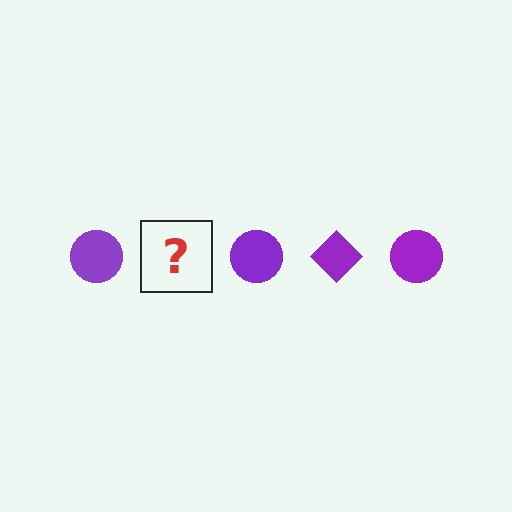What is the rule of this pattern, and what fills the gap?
The rule is that the pattern cycles through circle, diamond shapes in purple. The gap should be filled with a purple diamond.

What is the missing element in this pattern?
The missing element is a purple diamond.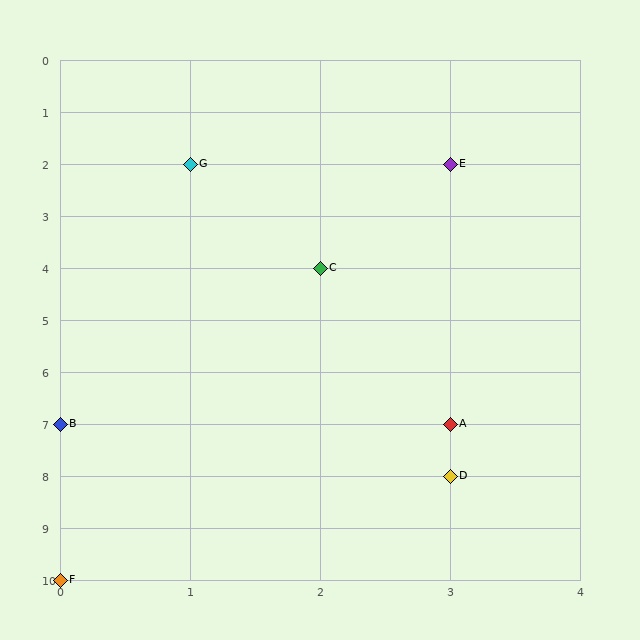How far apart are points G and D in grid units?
Points G and D are 2 columns and 6 rows apart (about 6.3 grid units diagonally).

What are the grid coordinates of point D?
Point D is at grid coordinates (3, 8).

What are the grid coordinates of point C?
Point C is at grid coordinates (2, 4).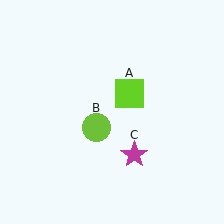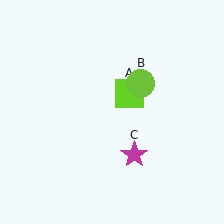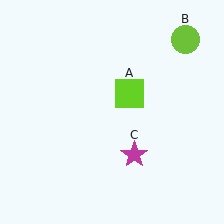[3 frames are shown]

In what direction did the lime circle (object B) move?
The lime circle (object B) moved up and to the right.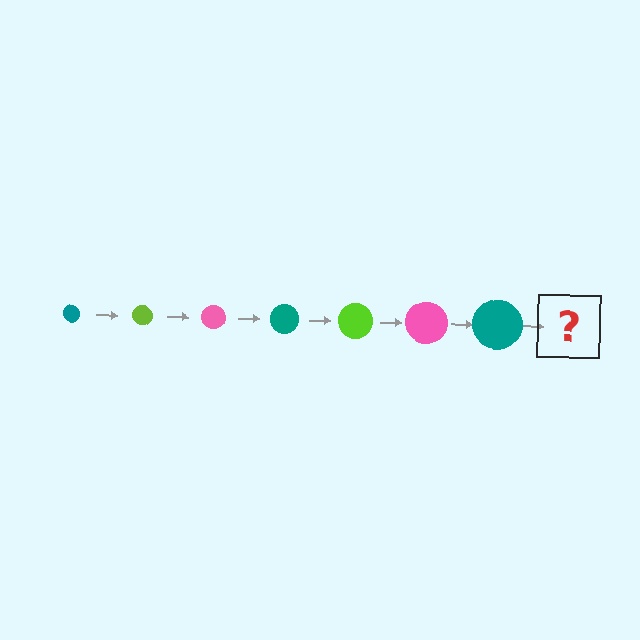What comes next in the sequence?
The next element should be a lime circle, larger than the previous one.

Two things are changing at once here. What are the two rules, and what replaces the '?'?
The two rules are that the circle grows larger each step and the color cycles through teal, lime, and pink. The '?' should be a lime circle, larger than the previous one.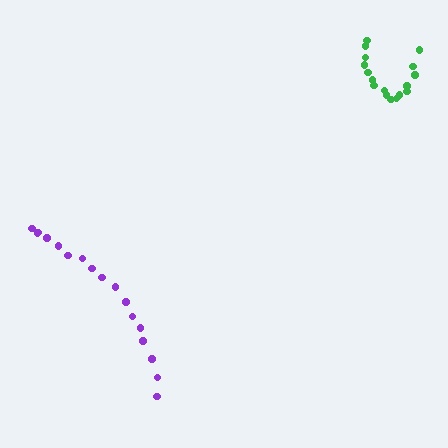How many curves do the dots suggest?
There are 2 distinct paths.